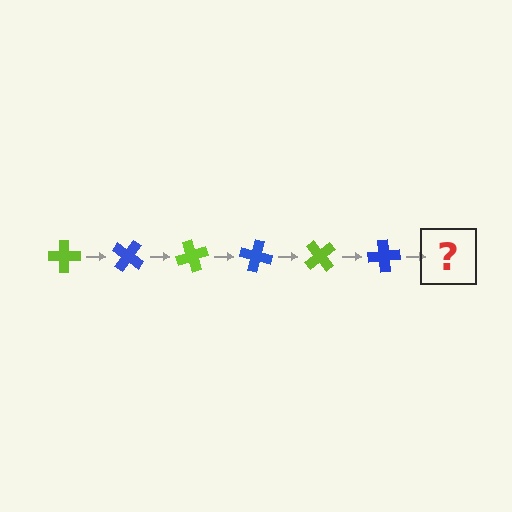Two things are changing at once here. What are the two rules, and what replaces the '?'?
The two rules are that it rotates 35 degrees each step and the color cycles through lime and blue. The '?' should be a lime cross, rotated 210 degrees from the start.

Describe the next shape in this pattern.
It should be a lime cross, rotated 210 degrees from the start.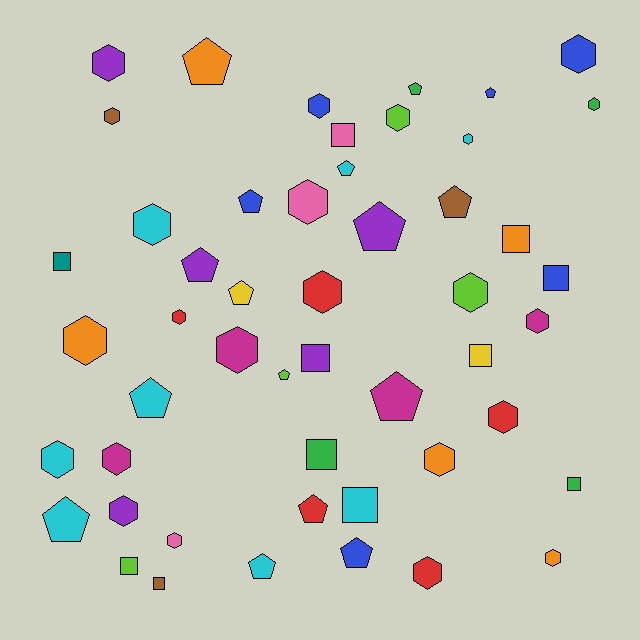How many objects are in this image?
There are 50 objects.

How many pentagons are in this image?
There are 16 pentagons.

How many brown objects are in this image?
There are 3 brown objects.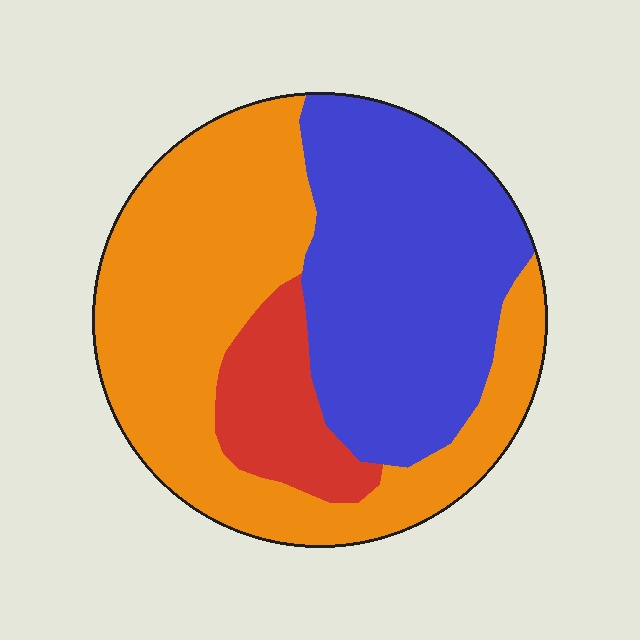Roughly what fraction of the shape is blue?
Blue covers 39% of the shape.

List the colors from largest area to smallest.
From largest to smallest: orange, blue, red.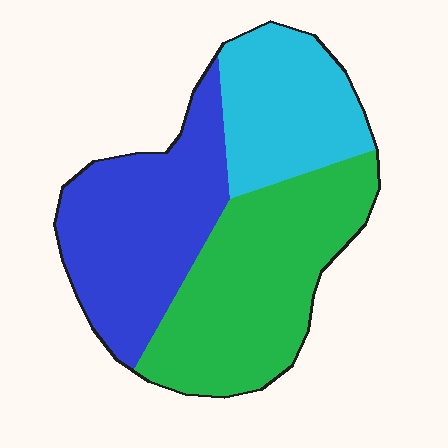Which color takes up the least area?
Cyan, at roughly 25%.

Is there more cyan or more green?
Green.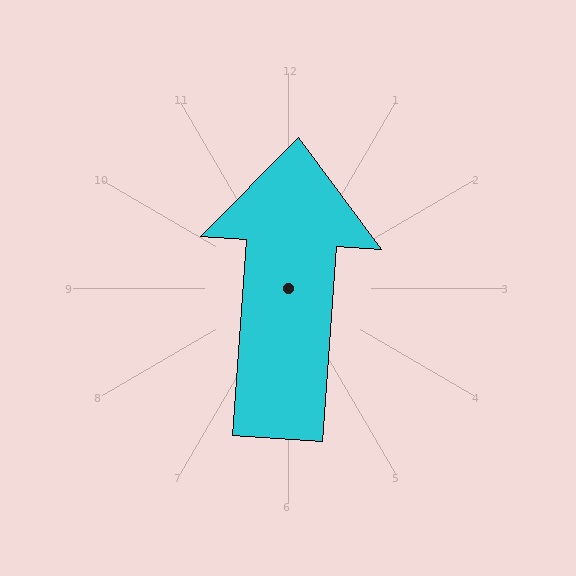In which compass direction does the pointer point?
North.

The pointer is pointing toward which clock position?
Roughly 12 o'clock.